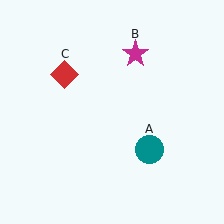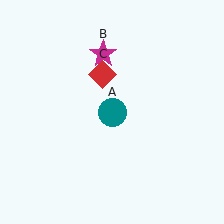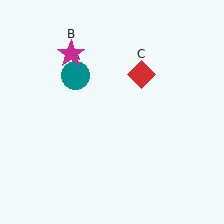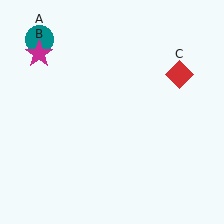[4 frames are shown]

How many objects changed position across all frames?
3 objects changed position: teal circle (object A), magenta star (object B), red diamond (object C).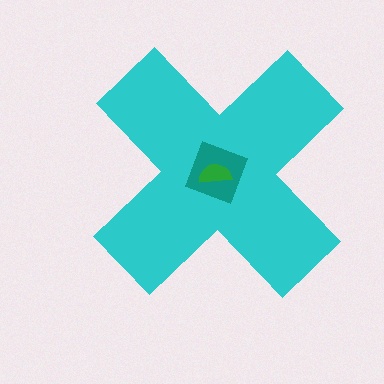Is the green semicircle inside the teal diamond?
Yes.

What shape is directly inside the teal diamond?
The green semicircle.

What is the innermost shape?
The green semicircle.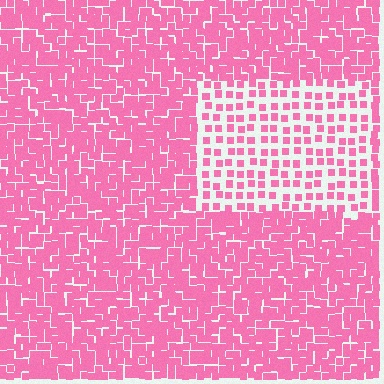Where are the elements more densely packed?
The elements are more densely packed outside the rectangle boundary.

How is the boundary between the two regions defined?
The boundary is defined by a change in element density (approximately 2.4x ratio). All elements are the same color, size, and shape.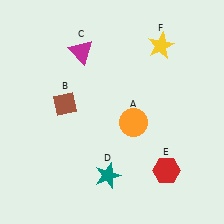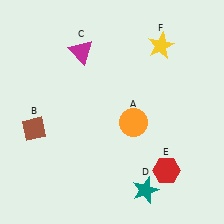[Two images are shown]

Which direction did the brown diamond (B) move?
The brown diamond (B) moved left.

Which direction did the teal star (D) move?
The teal star (D) moved right.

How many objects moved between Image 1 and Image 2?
2 objects moved between the two images.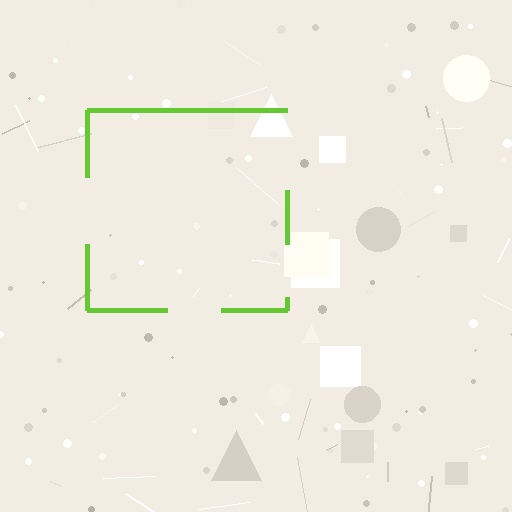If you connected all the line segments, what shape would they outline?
They would outline a square.